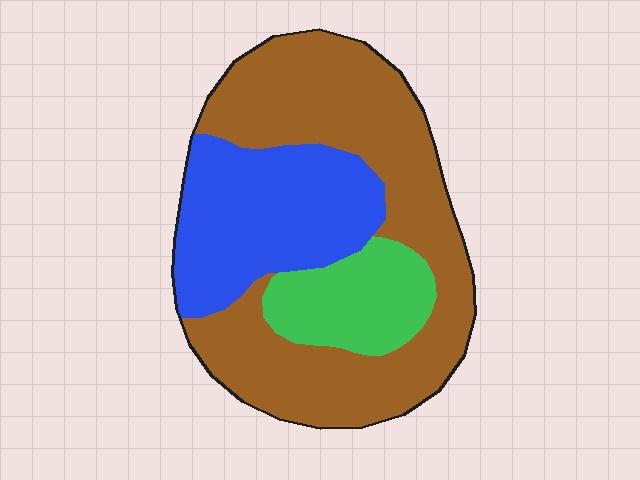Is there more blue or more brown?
Brown.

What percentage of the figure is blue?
Blue covers about 30% of the figure.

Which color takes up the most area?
Brown, at roughly 55%.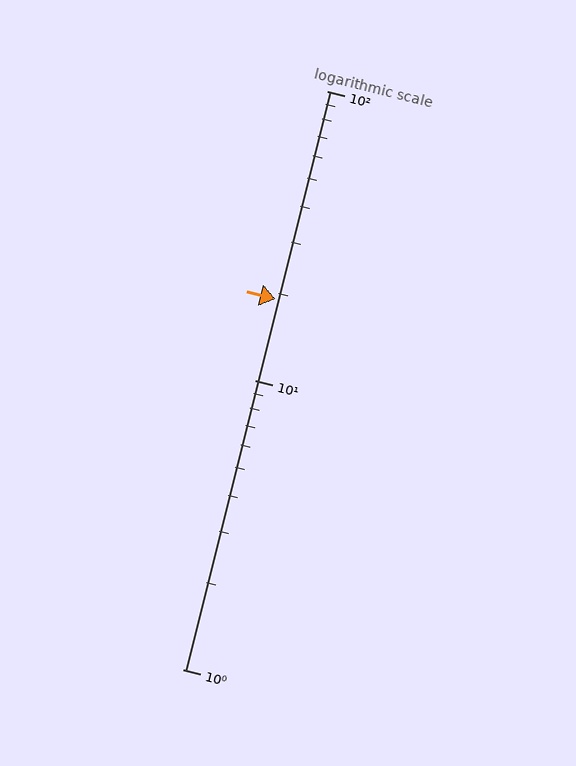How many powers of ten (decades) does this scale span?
The scale spans 2 decades, from 1 to 100.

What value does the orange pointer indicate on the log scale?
The pointer indicates approximately 19.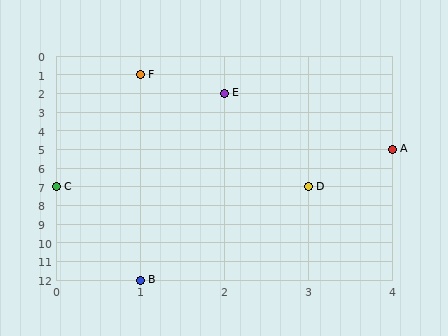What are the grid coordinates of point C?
Point C is at grid coordinates (0, 7).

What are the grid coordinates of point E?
Point E is at grid coordinates (2, 2).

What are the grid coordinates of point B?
Point B is at grid coordinates (1, 12).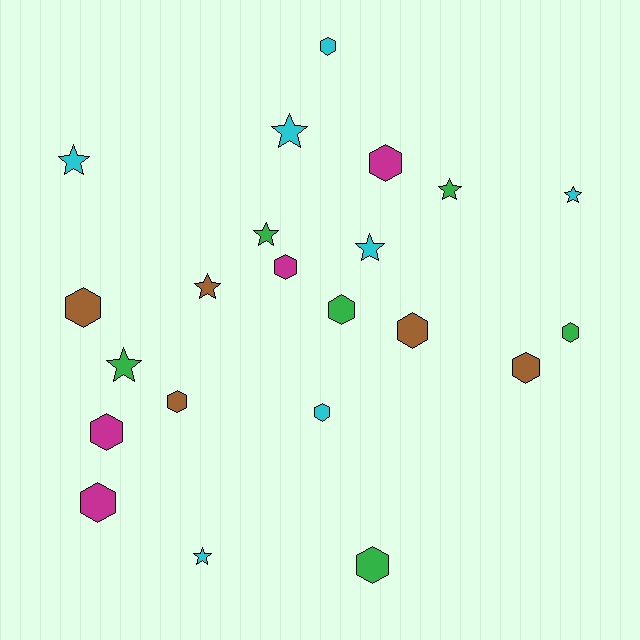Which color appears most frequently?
Cyan, with 7 objects.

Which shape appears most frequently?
Hexagon, with 13 objects.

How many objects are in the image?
There are 22 objects.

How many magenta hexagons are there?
There are 4 magenta hexagons.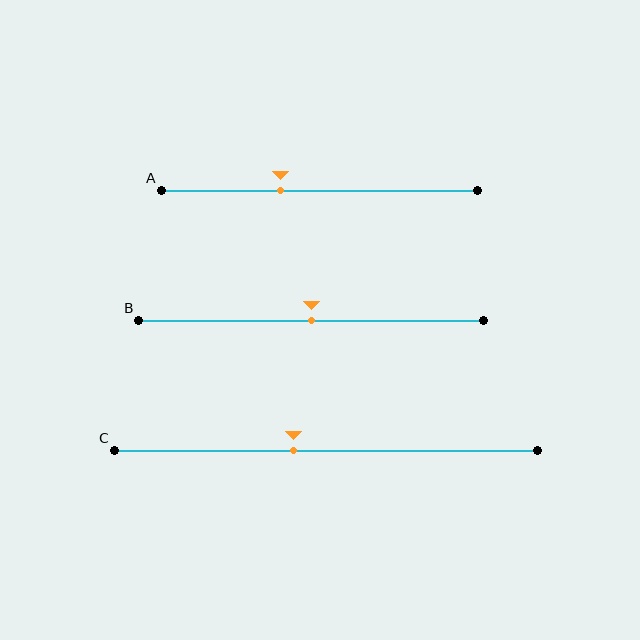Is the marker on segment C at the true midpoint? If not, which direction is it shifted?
No, the marker on segment C is shifted to the left by about 8% of the segment length.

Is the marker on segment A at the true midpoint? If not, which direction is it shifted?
No, the marker on segment A is shifted to the left by about 12% of the segment length.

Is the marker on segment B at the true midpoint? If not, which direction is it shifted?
Yes, the marker on segment B is at the true midpoint.